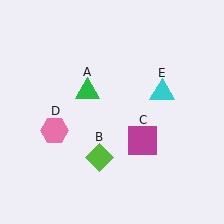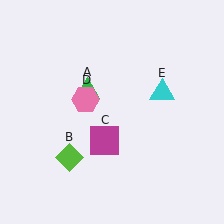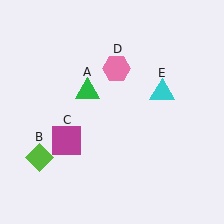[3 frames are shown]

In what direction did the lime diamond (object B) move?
The lime diamond (object B) moved left.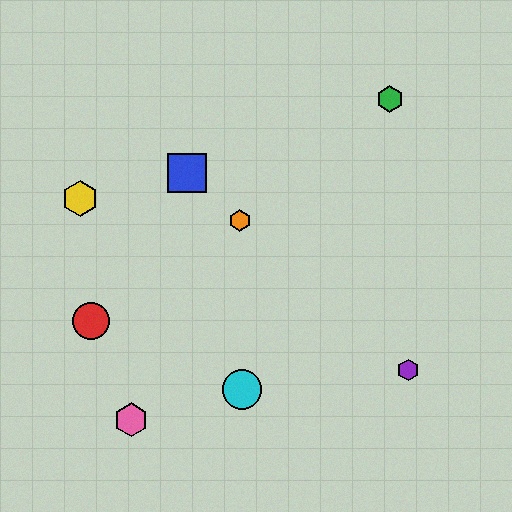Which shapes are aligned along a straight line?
The blue square, the purple hexagon, the orange hexagon are aligned along a straight line.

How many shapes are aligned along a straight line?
3 shapes (the blue square, the purple hexagon, the orange hexagon) are aligned along a straight line.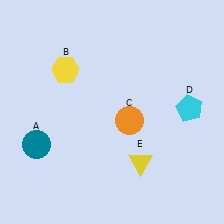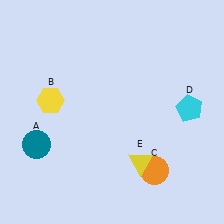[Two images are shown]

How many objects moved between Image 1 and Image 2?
2 objects moved between the two images.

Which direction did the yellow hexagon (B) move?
The yellow hexagon (B) moved down.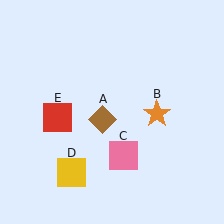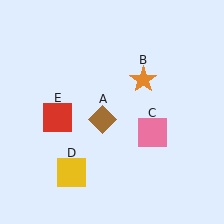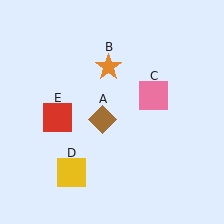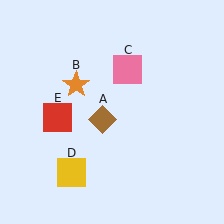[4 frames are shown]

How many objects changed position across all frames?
2 objects changed position: orange star (object B), pink square (object C).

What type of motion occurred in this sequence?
The orange star (object B), pink square (object C) rotated counterclockwise around the center of the scene.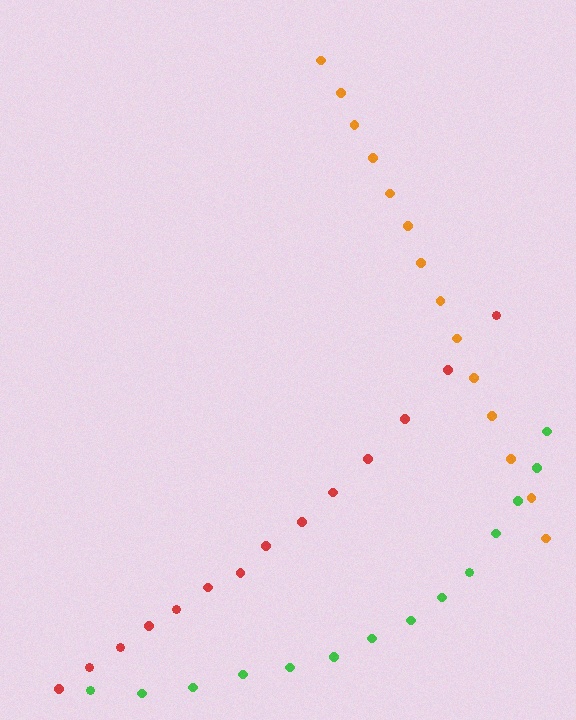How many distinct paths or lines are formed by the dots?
There are 3 distinct paths.